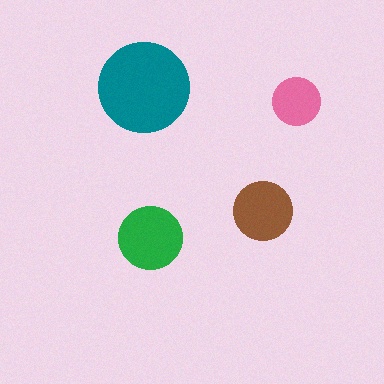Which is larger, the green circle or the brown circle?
The green one.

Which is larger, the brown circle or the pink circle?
The brown one.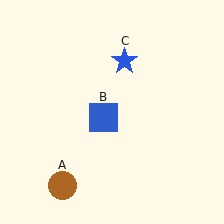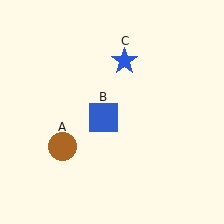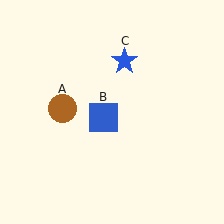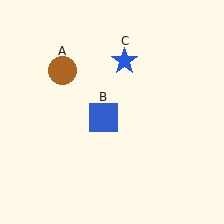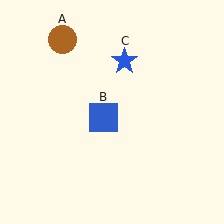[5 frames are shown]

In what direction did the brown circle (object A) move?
The brown circle (object A) moved up.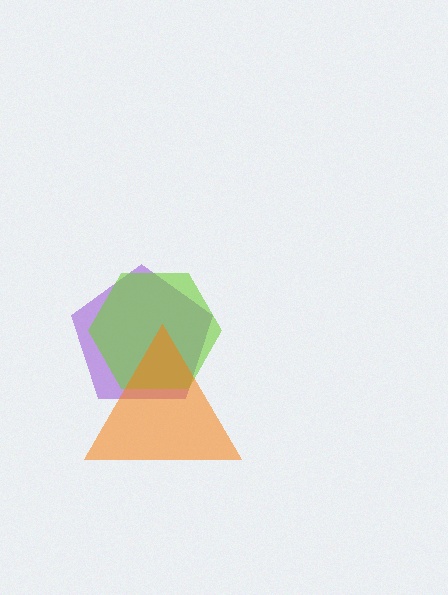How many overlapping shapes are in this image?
There are 3 overlapping shapes in the image.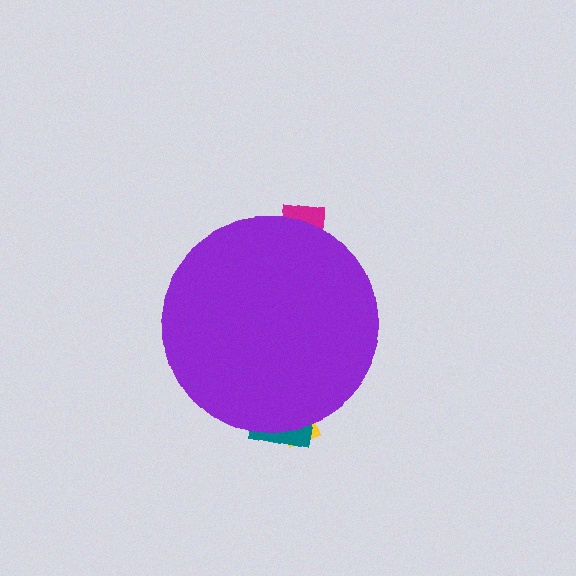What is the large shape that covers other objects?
A purple circle.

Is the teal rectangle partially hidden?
Yes, the teal rectangle is partially hidden behind the purple circle.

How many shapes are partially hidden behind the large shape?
3 shapes are partially hidden.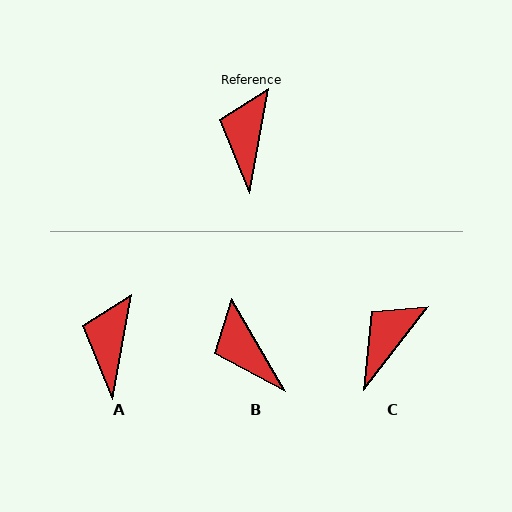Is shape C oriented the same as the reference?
No, it is off by about 28 degrees.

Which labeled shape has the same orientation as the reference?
A.